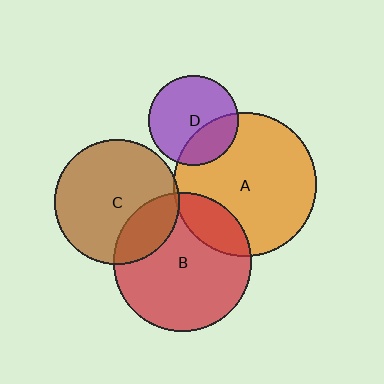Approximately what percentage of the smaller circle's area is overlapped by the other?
Approximately 30%.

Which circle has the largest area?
Circle A (orange).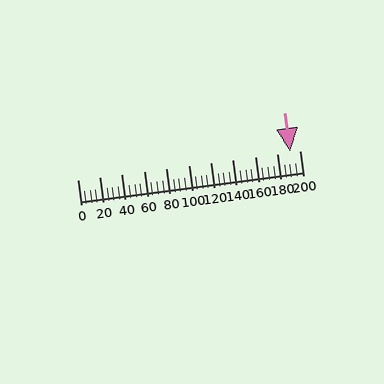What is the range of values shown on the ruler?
The ruler shows values from 0 to 200.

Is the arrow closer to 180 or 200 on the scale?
The arrow is closer to 200.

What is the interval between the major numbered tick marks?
The major tick marks are spaced 20 units apart.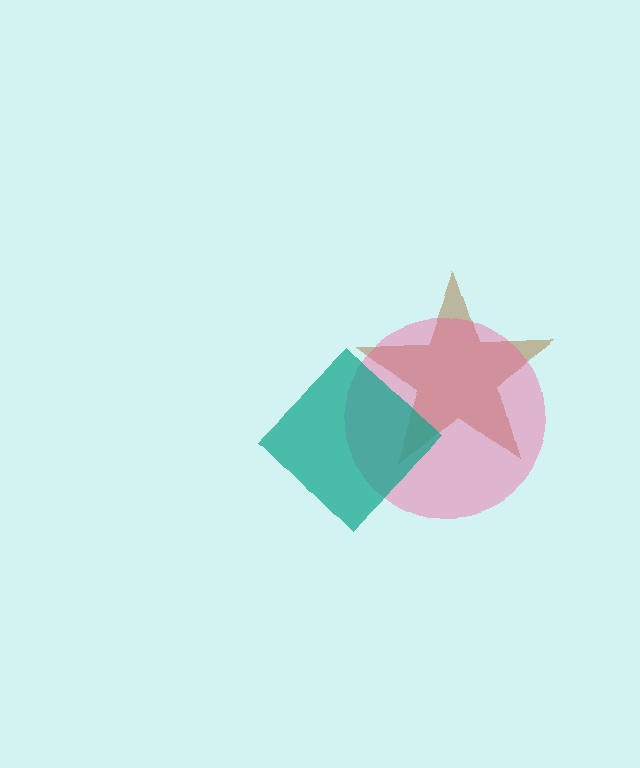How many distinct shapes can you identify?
There are 3 distinct shapes: a brown star, a pink circle, a teal diamond.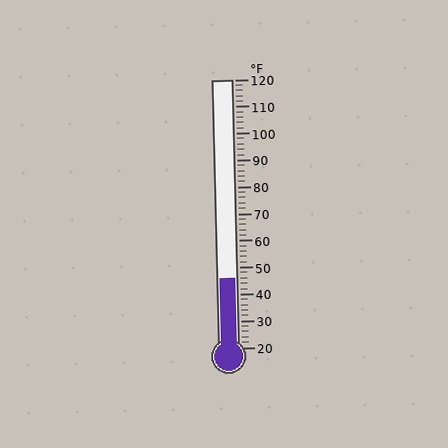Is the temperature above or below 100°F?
The temperature is below 100°F.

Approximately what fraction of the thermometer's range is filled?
The thermometer is filled to approximately 25% of its range.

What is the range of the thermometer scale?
The thermometer scale ranges from 20°F to 120°F.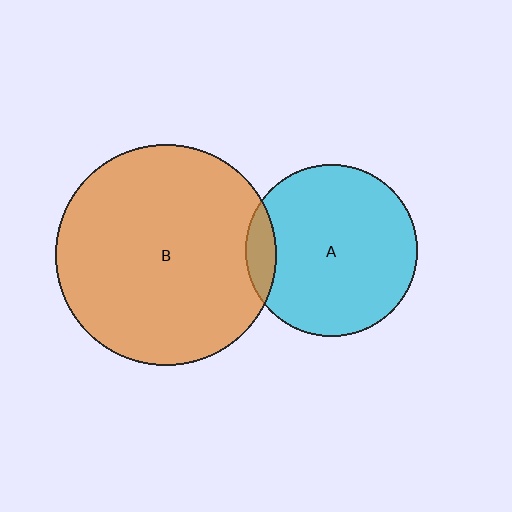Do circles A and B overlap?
Yes.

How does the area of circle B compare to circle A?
Approximately 1.6 times.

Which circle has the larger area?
Circle B (orange).